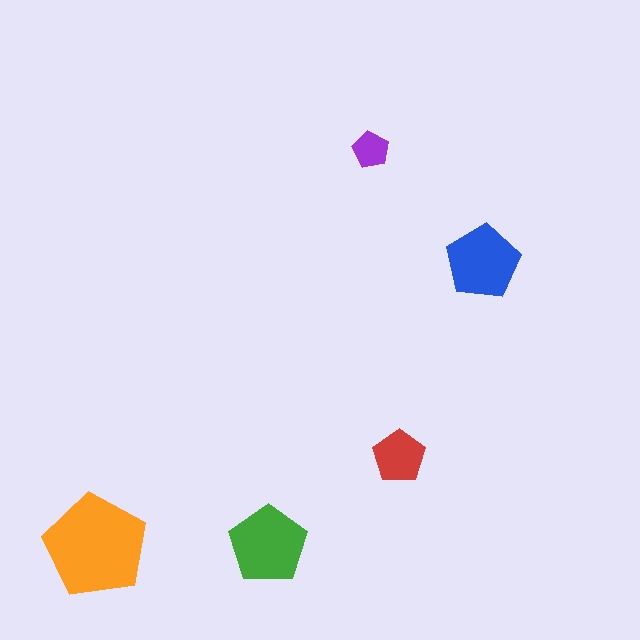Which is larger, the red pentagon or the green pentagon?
The green one.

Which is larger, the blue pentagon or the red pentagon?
The blue one.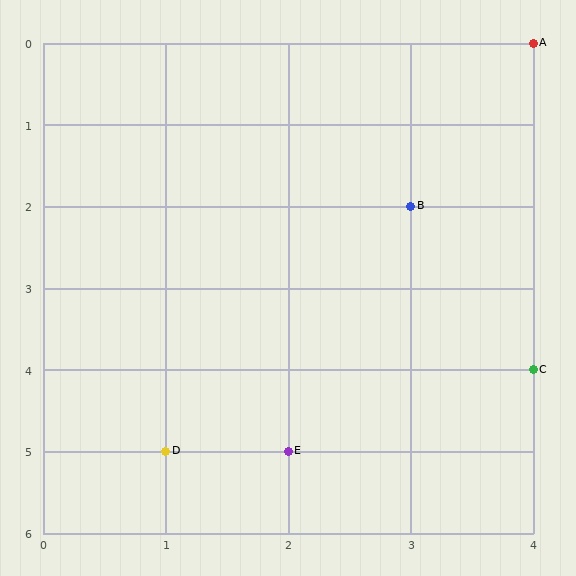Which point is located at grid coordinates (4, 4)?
Point C is at (4, 4).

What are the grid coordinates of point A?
Point A is at grid coordinates (4, 0).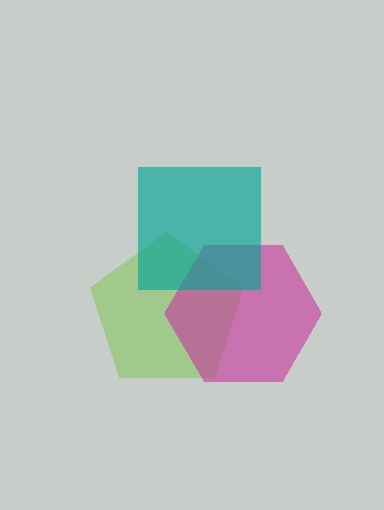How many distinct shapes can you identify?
There are 3 distinct shapes: a lime pentagon, a magenta hexagon, a teal square.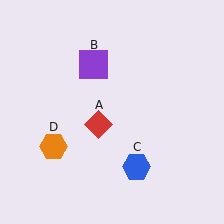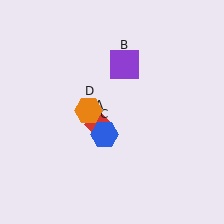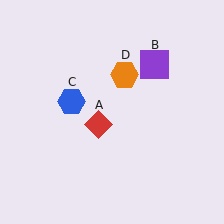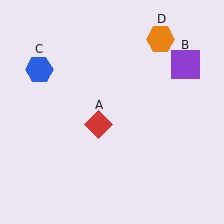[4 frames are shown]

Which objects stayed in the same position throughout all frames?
Red diamond (object A) remained stationary.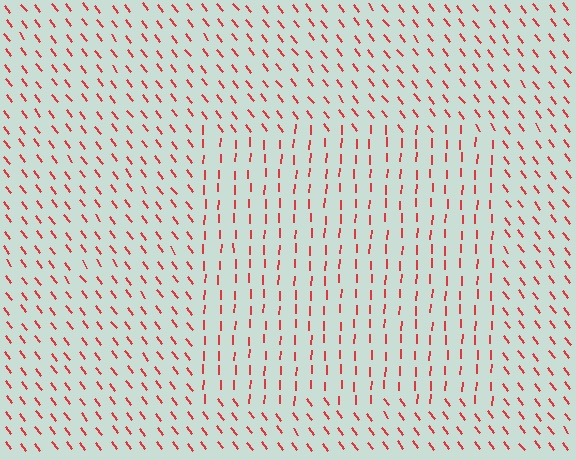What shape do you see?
I see a rectangle.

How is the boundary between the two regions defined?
The boundary is defined purely by a change in line orientation (approximately 38 degrees difference). All lines are the same color and thickness.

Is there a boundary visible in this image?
Yes, there is a texture boundary formed by a change in line orientation.